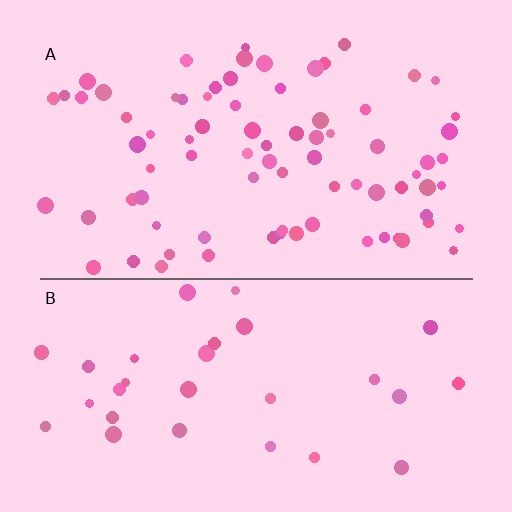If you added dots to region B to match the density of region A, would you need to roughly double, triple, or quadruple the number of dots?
Approximately triple.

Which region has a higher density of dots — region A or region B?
A (the top).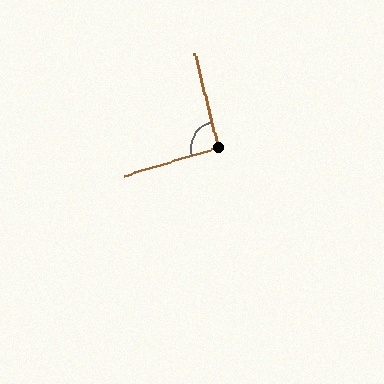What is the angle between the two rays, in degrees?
Approximately 93 degrees.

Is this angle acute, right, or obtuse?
It is approximately a right angle.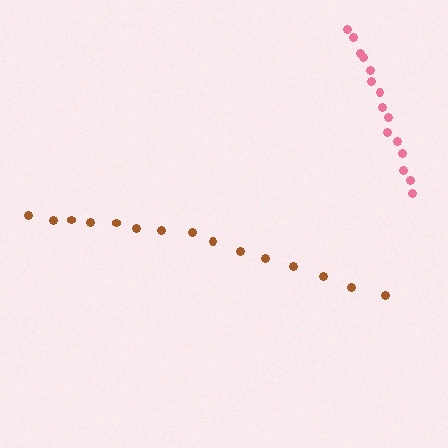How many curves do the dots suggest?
There are 2 distinct paths.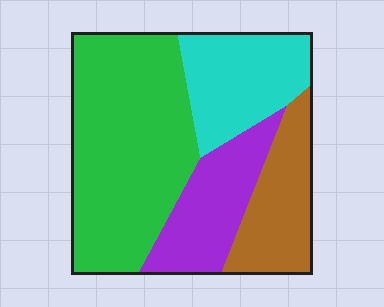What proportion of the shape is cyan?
Cyan covers 20% of the shape.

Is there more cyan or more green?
Green.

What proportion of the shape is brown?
Brown covers around 20% of the shape.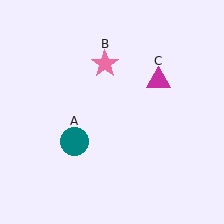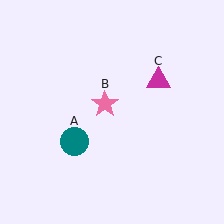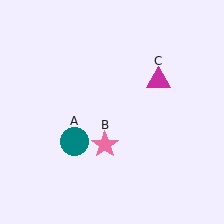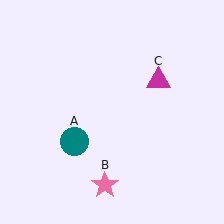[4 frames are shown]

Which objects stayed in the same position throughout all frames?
Teal circle (object A) and magenta triangle (object C) remained stationary.